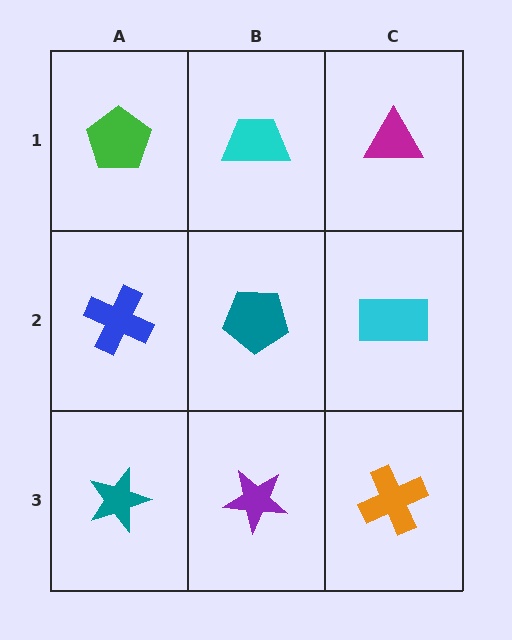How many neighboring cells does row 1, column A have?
2.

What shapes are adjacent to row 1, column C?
A cyan rectangle (row 2, column C), a cyan trapezoid (row 1, column B).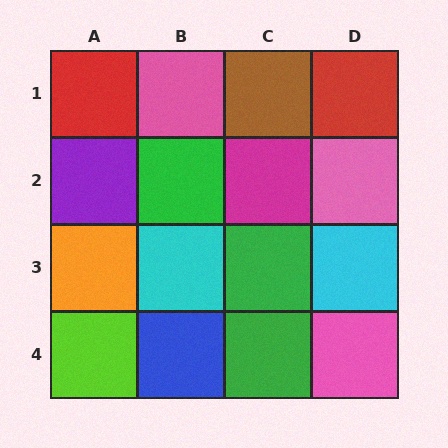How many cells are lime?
1 cell is lime.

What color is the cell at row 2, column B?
Green.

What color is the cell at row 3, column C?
Green.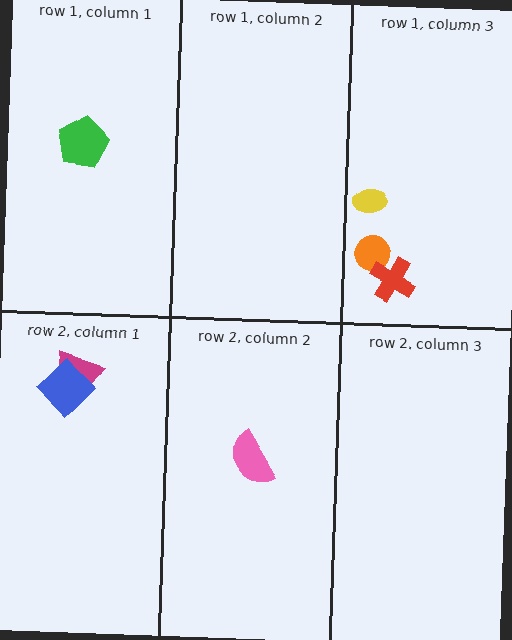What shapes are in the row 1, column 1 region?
The green pentagon.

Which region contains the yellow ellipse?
The row 1, column 3 region.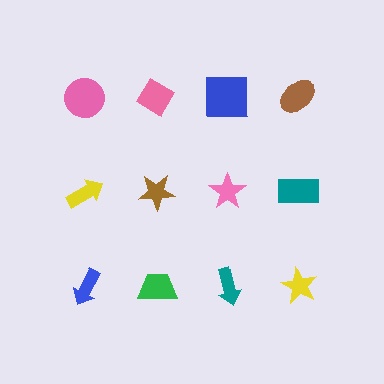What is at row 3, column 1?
A blue arrow.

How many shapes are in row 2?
4 shapes.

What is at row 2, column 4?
A teal rectangle.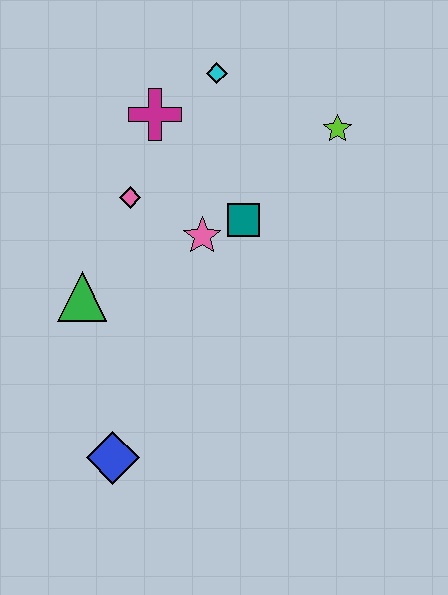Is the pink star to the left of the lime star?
Yes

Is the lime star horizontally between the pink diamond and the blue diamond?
No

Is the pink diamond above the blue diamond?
Yes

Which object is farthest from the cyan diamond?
The blue diamond is farthest from the cyan diamond.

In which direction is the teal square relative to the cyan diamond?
The teal square is below the cyan diamond.